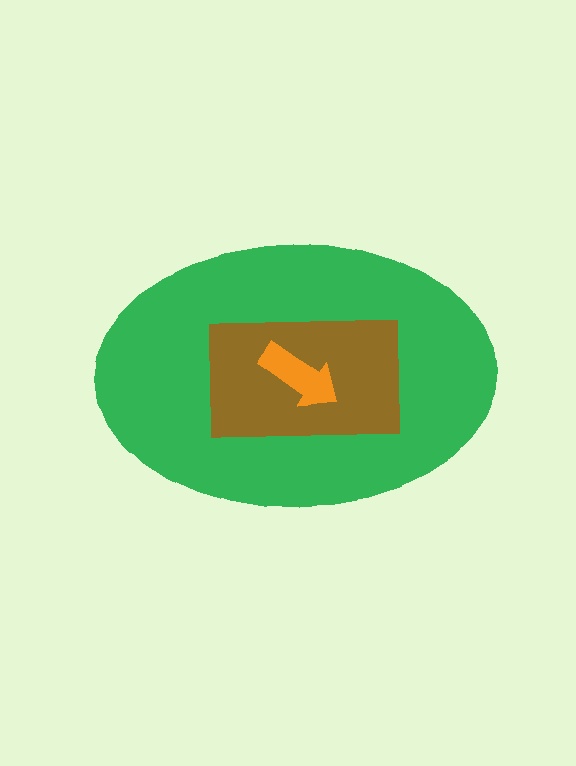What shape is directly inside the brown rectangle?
The orange arrow.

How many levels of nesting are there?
3.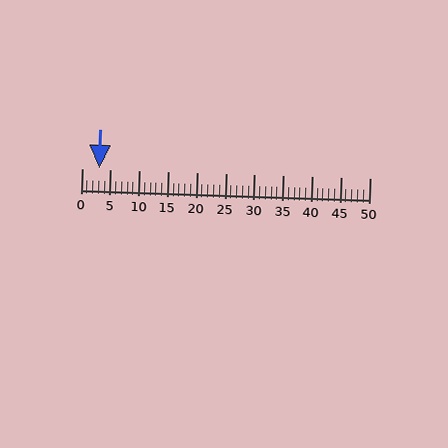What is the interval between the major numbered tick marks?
The major tick marks are spaced 5 units apart.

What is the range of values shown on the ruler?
The ruler shows values from 0 to 50.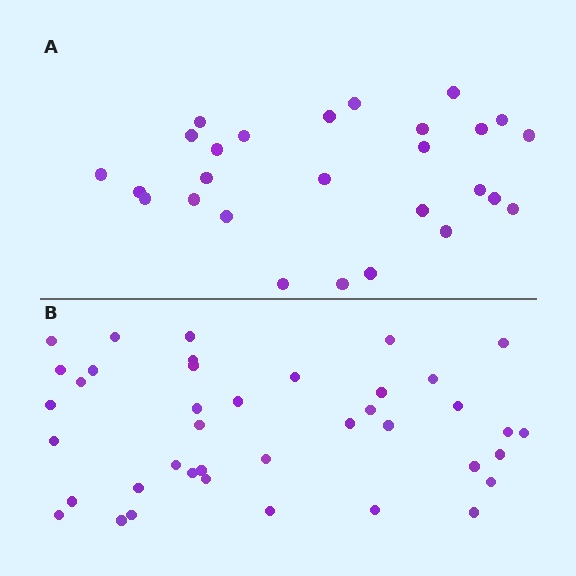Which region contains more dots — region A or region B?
Region B (the bottom region) has more dots.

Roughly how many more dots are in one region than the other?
Region B has approximately 15 more dots than region A.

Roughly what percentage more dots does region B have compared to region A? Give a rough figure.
About 50% more.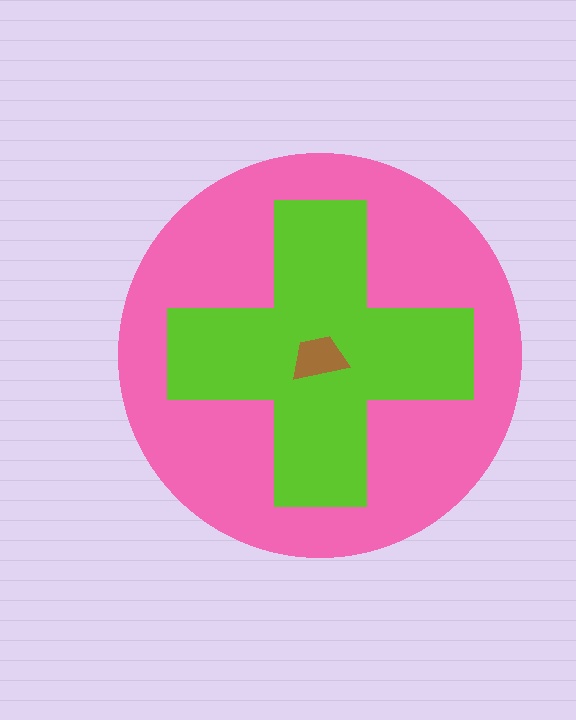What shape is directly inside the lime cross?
The brown trapezoid.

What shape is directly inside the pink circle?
The lime cross.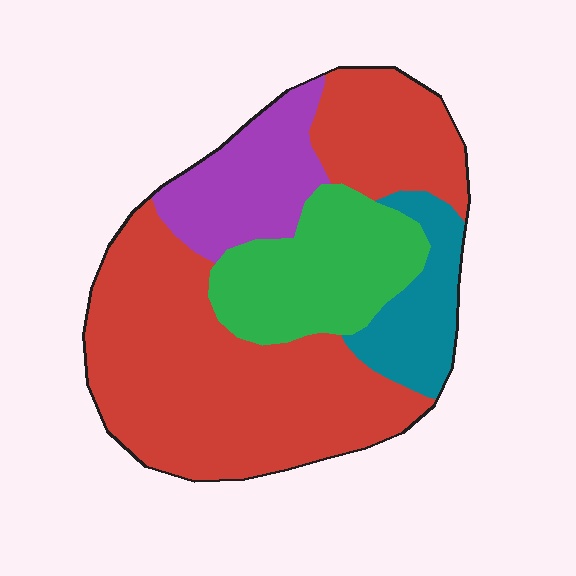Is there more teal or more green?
Green.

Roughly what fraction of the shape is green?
Green takes up about one fifth (1/5) of the shape.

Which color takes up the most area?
Red, at roughly 55%.